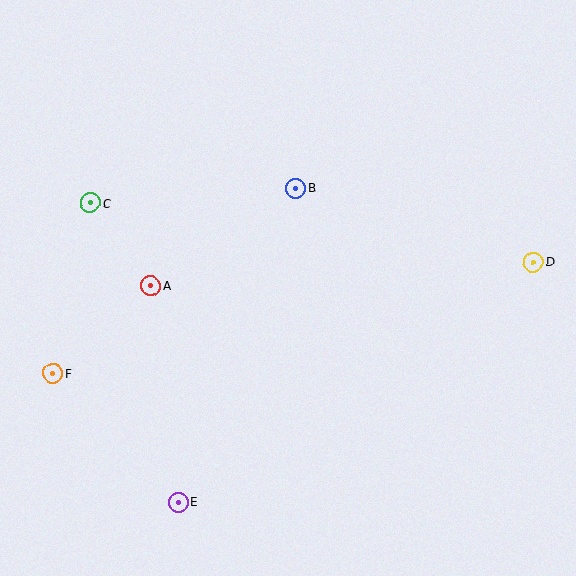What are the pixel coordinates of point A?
Point A is at (151, 286).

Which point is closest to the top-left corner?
Point C is closest to the top-left corner.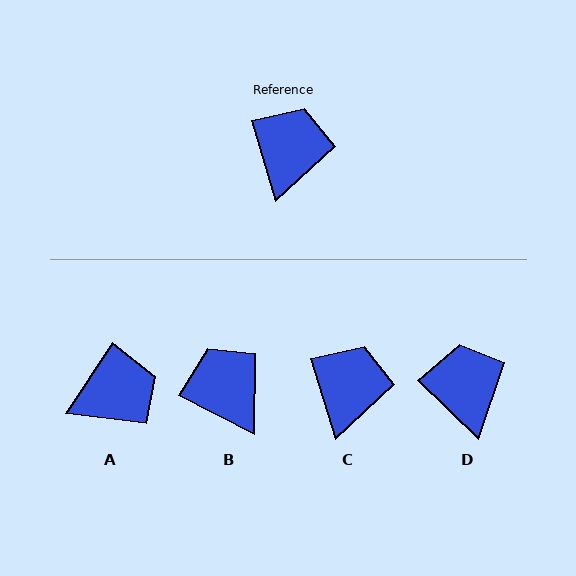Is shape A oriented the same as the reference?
No, it is off by about 50 degrees.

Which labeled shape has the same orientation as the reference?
C.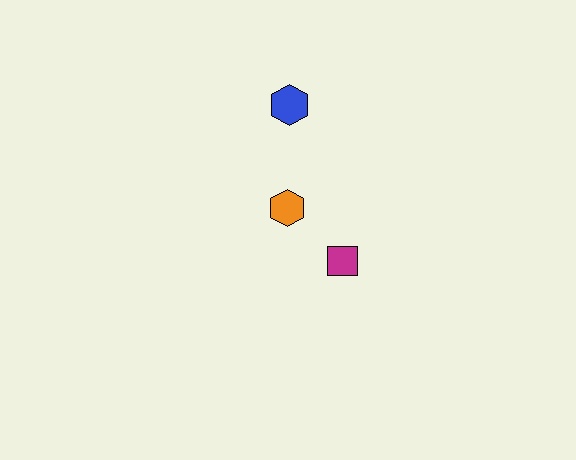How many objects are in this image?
There are 3 objects.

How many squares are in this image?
There is 1 square.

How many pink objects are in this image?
There are no pink objects.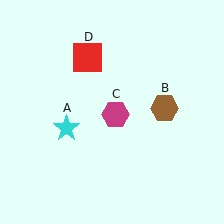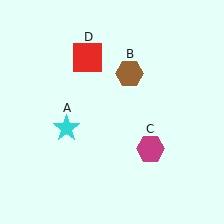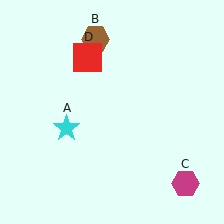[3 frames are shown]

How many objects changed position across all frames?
2 objects changed position: brown hexagon (object B), magenta hexagon (object C).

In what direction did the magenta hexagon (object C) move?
The magenta hexagon (object C) moved down and to the right.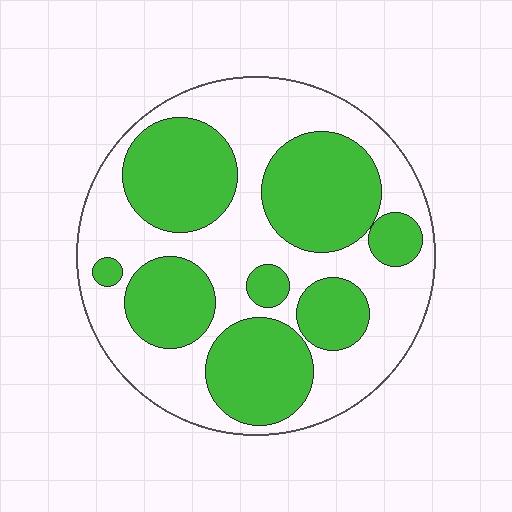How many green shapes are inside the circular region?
8.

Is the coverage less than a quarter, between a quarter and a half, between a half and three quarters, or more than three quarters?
Between a quarter and a half.